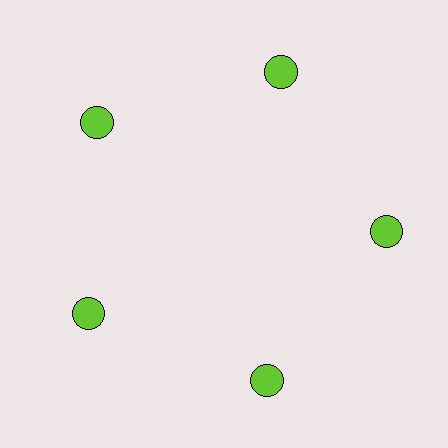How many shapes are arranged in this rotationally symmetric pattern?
There are 5 shapes, arranged in 5 groups of 1.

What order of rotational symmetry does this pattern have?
This pattern has 5-fold rotational symmetry.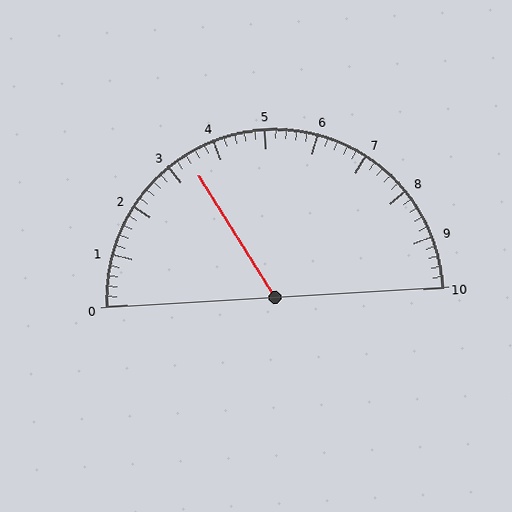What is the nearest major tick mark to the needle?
The nearest major tick mark is 3.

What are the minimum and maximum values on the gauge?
The gauge ranges from 0 to 10.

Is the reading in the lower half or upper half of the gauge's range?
The reading is in the lower half of the range (0 to 10).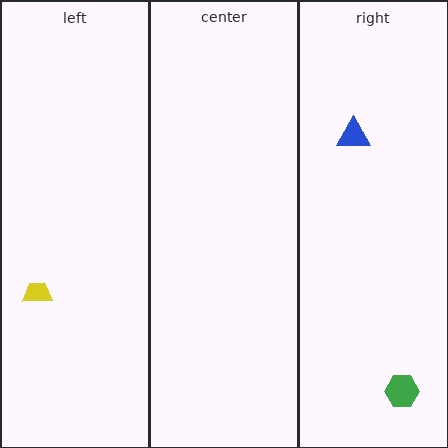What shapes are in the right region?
The green hexagon, the blue triangle.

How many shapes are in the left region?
1.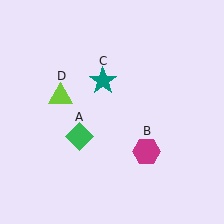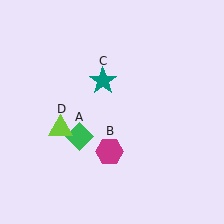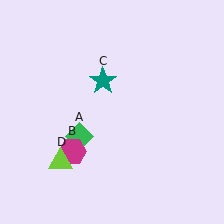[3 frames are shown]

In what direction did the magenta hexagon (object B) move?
The magenta hexagon (object B) moved left.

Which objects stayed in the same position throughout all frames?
Green diamond (object A) and teal star (object C) remained stationary.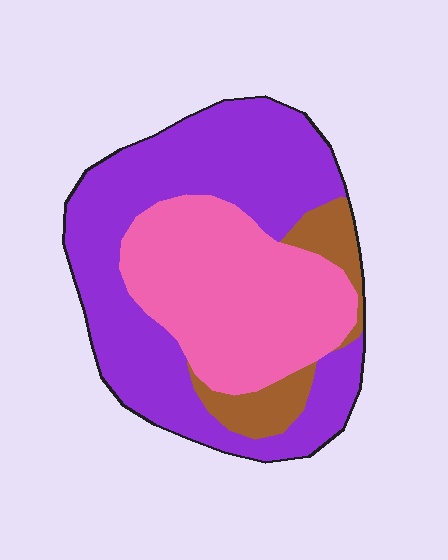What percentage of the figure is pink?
Pink covers roughly 35% of the figure.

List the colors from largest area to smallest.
From largest to smallest: purple, pink, brown.